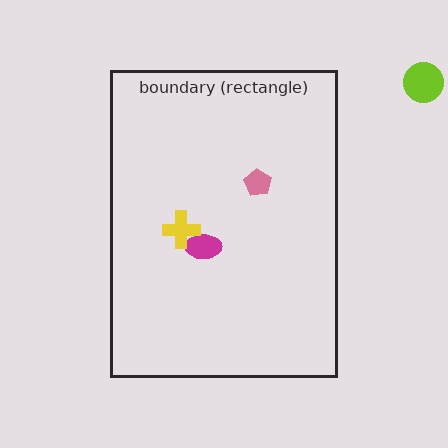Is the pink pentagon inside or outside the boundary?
Inside.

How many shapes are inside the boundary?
3 inside, 1 outside.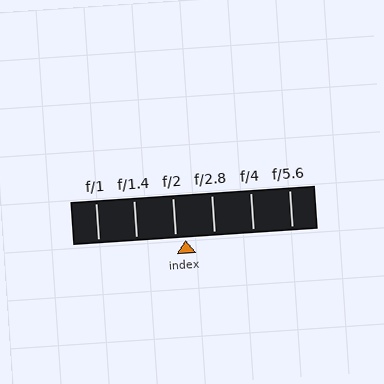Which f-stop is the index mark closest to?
The index mark is closest to f/2.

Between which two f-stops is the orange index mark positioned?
The index mark is between f/2 and f/2.8.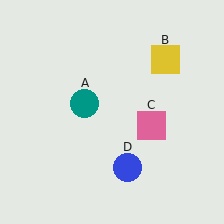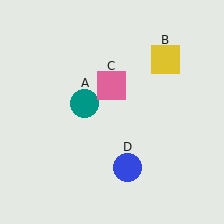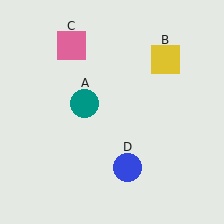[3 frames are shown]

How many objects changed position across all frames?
1 object changed position: pink square (object C).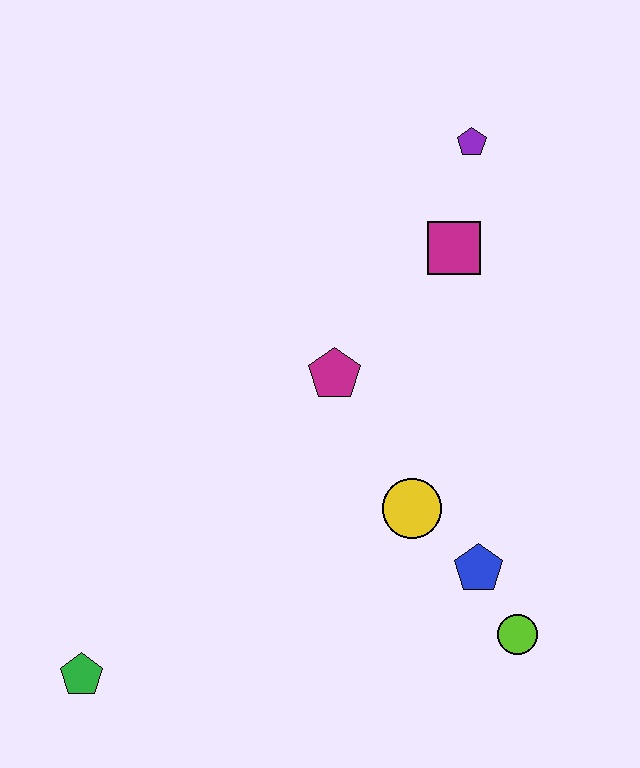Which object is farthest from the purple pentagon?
The green pentagon is farthest from the purple pentagon.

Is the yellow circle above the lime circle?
Yes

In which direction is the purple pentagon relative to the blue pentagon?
The purple pentagon is above the blue pentagon.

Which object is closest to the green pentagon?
The yellow circle is closest to the green pentagon.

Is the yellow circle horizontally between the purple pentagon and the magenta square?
No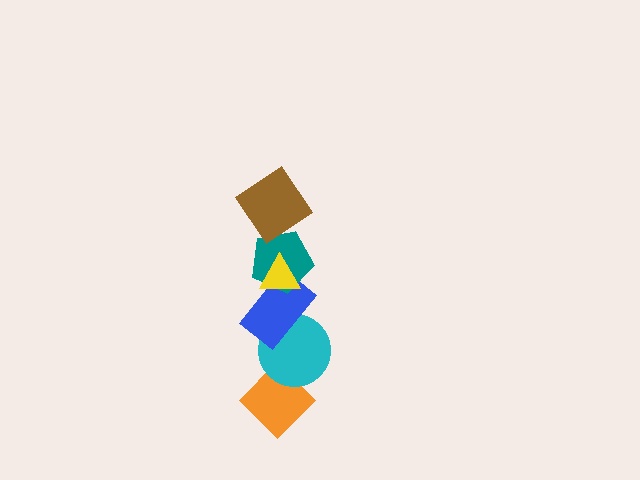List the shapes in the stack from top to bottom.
From top to bottom: the brown diamond, the yellow triangle, the teal pentagon, the blue rectangle, the cyan circle, the orange diamond.